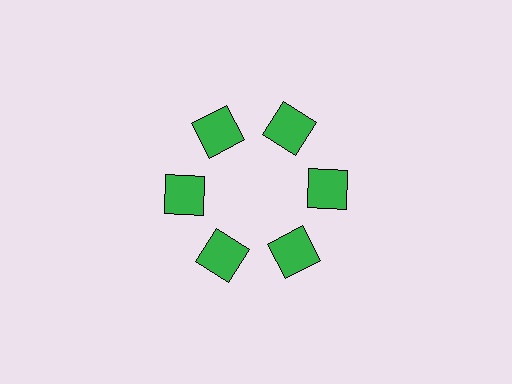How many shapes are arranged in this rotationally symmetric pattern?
There are 6 shapes, arranged in 6 groups of 1.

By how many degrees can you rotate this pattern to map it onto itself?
The pattern maps onto itself every 60 degrees of rotation.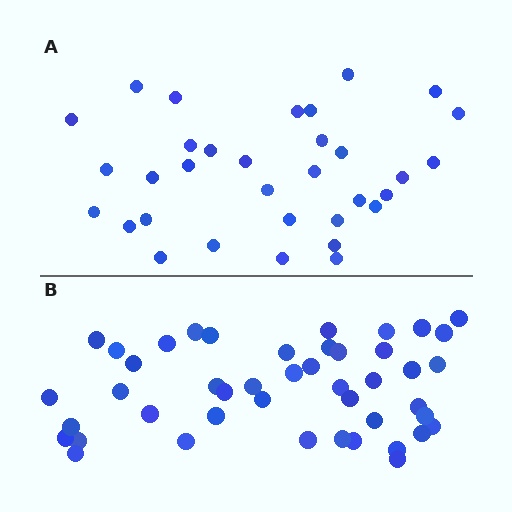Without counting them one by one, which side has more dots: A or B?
Region B (the bottom region) has more dots.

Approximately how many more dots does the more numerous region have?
Region B has roughly 12 or so more dots than region A.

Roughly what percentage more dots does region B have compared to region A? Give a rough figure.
About 35% more.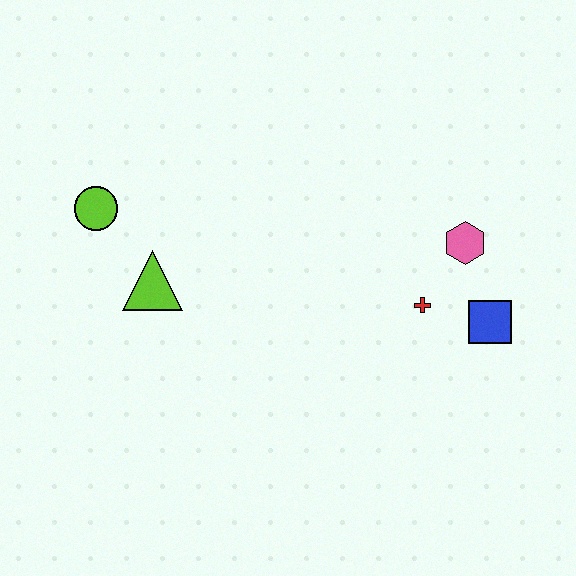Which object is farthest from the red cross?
The lime circle is farthest from the red cross.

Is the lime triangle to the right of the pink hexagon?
No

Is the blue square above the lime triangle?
No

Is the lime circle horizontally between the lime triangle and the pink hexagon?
No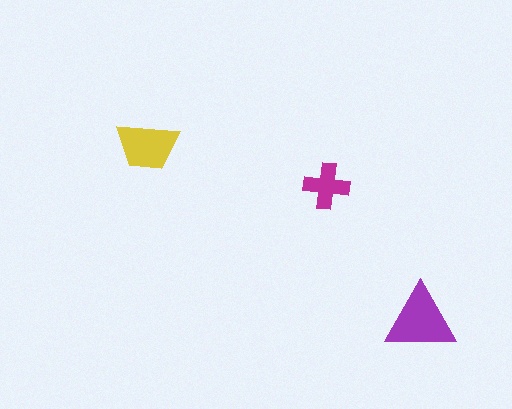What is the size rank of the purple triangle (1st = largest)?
1st.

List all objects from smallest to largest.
The magenta cross, the yellow trapezoid, the purple triangle.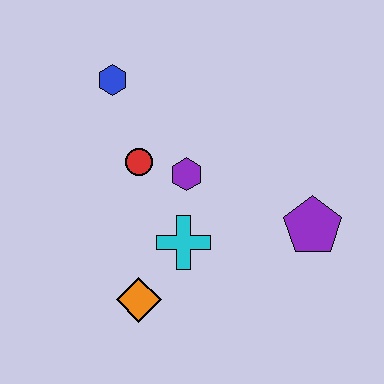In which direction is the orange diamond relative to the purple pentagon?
The orange diamond is to the left of the purple pentagon.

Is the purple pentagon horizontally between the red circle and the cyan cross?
No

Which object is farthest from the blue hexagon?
The purple pentagon is farthest from the blue hexagon.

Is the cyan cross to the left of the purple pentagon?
Yes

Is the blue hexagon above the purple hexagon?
Yes